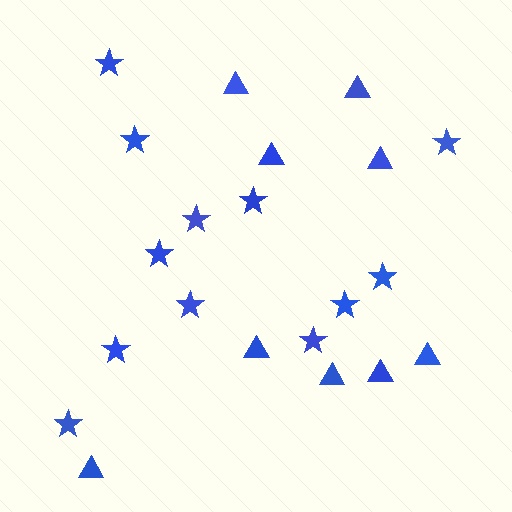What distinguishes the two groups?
There are 2 groups: one group of triangles (9) and one group of stars (12).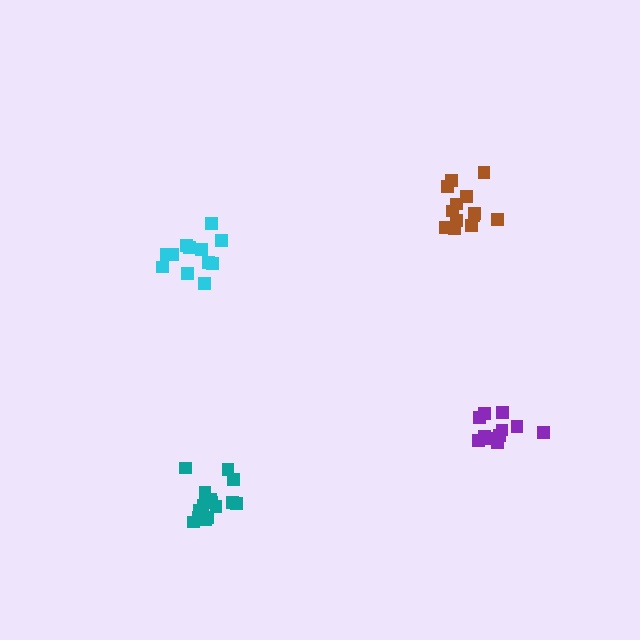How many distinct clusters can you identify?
There are 4 distinct clusters.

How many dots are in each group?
Group 1: 11 dots, Group 2: 13 dots, Group 3: 12 dots, Group 4: 15 dots (51 total).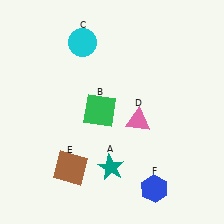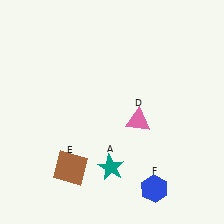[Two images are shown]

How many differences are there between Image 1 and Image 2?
There are 2 differences between the two images.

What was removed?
The cyan circle (C), the green square (B) were removed in Image 2.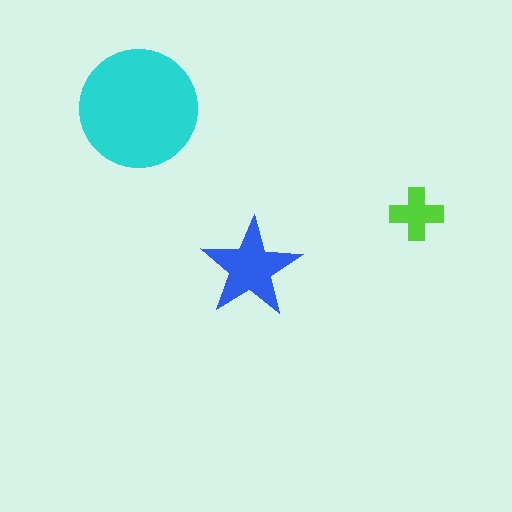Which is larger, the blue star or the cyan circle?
The cyan circle.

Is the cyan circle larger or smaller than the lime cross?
Larger.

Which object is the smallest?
The lime cross.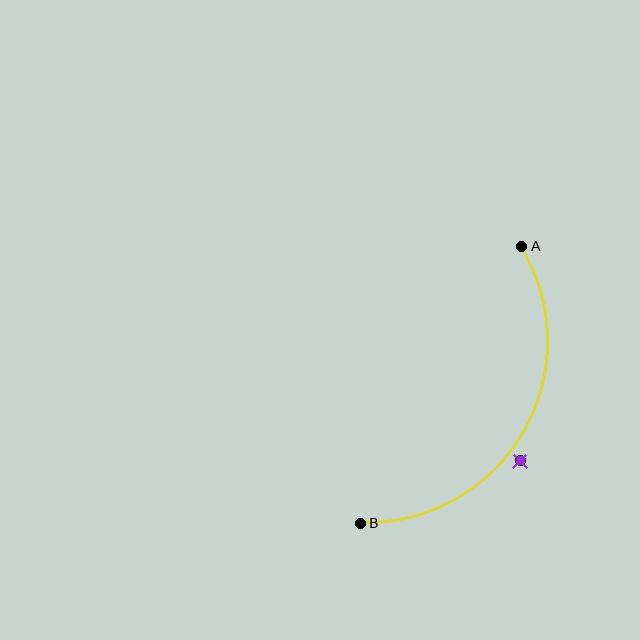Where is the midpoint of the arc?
The arc midpoint is the point on the curve farthest from the straight line joining A and B. It sits to the right of that line.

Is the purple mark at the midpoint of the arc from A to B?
No — the purple mark does not lie on the arc at all. It sits slightly outside the curve.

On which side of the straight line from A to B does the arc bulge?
The arc bulges to the right of the straight line connecting A and B.